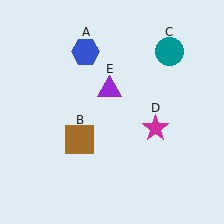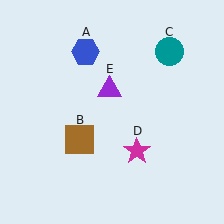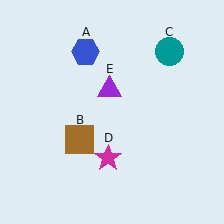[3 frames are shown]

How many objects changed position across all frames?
1 object changed position: magenta star (object D).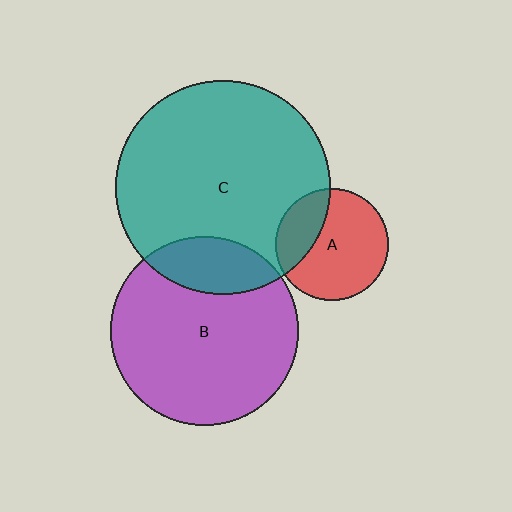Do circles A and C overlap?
Yes.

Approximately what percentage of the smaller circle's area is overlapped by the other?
Approximately 30%.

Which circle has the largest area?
Circle C (teal).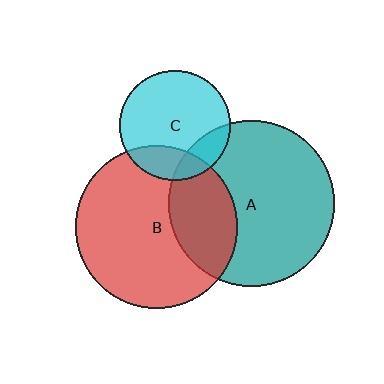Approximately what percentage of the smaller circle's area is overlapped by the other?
Approximately 20%.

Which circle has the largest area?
Circle A (teal).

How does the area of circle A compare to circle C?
Approximately 2.3 times.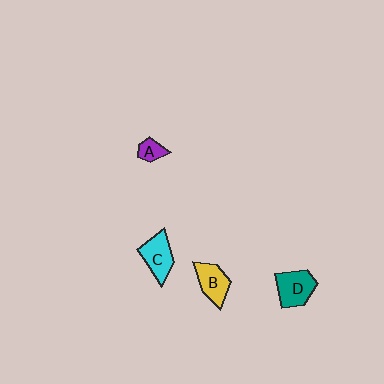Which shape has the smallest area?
Shape A (purple).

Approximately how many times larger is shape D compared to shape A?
Approximately 2.4 times.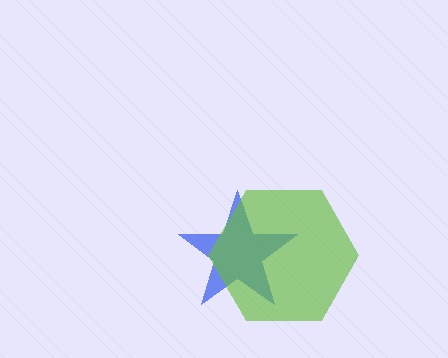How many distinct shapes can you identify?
There are 2 distinct shapes: a blue star, a lime hexagon.